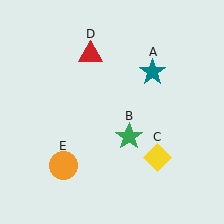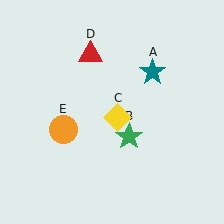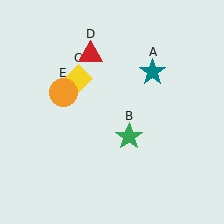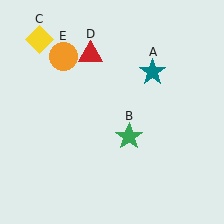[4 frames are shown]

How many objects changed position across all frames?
2 objects changed position: yellow diamond (object C), orange circle (object E).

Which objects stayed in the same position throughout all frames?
Teal star (object A) and green star (object B) and red triangle (object D) remained stationary.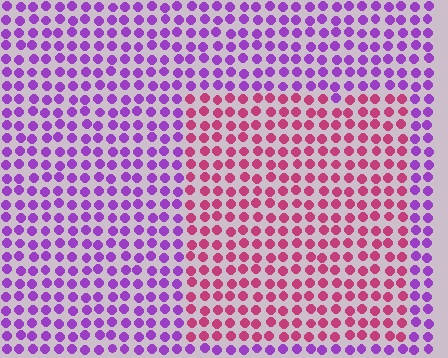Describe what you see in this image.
The image is filled with small purple elements in a uniform arrangement. A rectangle-shaped region is visible where the elements are tinted to a slightly different hue, forming a subtle color boundary.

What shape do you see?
I see a rectangle.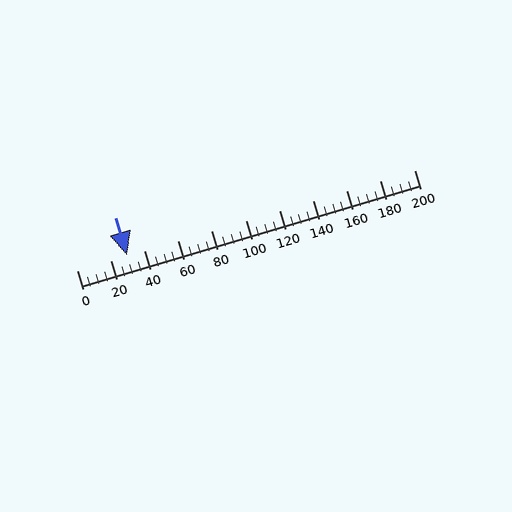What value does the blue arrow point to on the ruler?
The blue arrow points to approximately 30.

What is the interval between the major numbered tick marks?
The major tick marks are spaced 20 units apart.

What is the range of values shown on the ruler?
The ruler shows values from 0 to 200.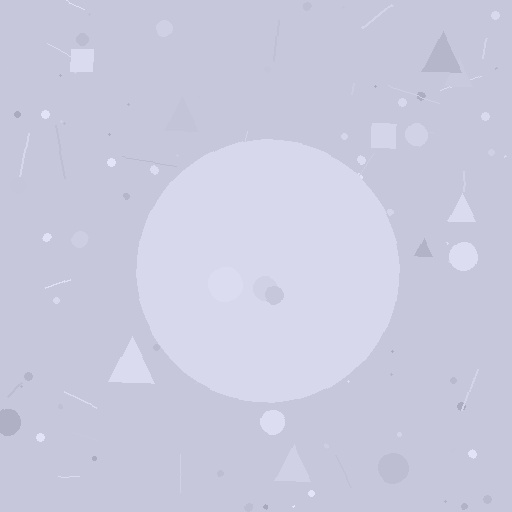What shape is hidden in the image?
A circle is hidden in the image.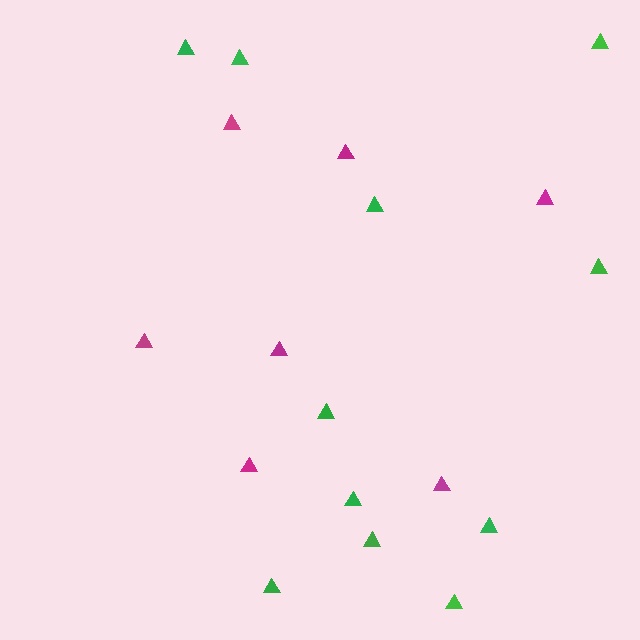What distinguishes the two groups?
There are 2 groups: one group of green triangles (11) and one group of magenta triangles (7).